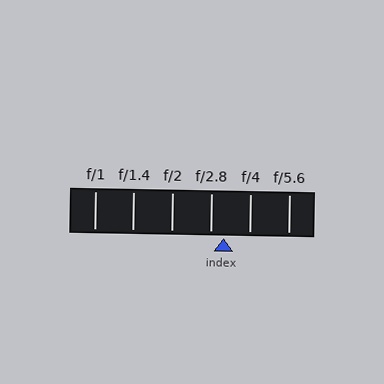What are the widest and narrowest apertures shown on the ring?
The widest aperture shown is f/1 and the narrowest is f/5.6.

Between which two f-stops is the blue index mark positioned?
The index mark is between f/2.8 and f/4.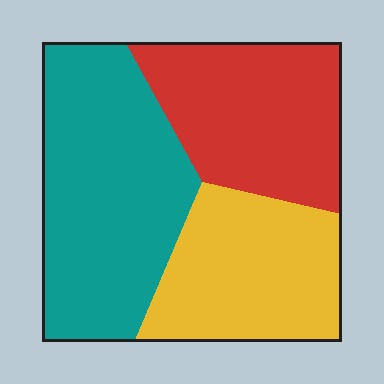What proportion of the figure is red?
Red takes up about one third (1/3) of the figure.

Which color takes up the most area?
Teal, at roughly 40%.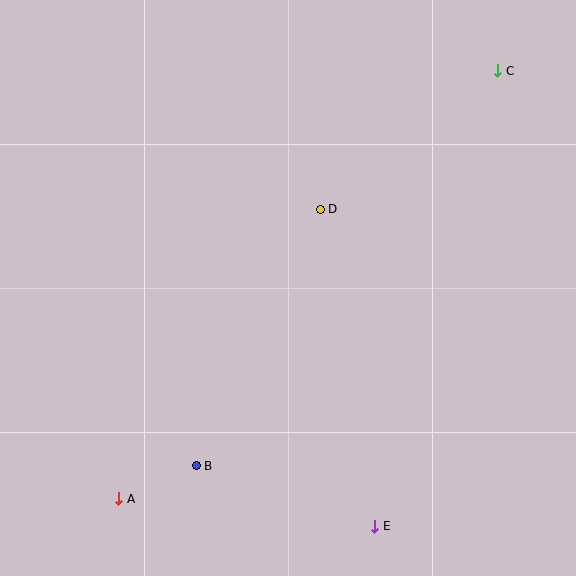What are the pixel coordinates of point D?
Point D is at (320, 209).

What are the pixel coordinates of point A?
Point A is at (119, 499).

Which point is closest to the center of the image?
Point D at (320, 209) is closest to the center.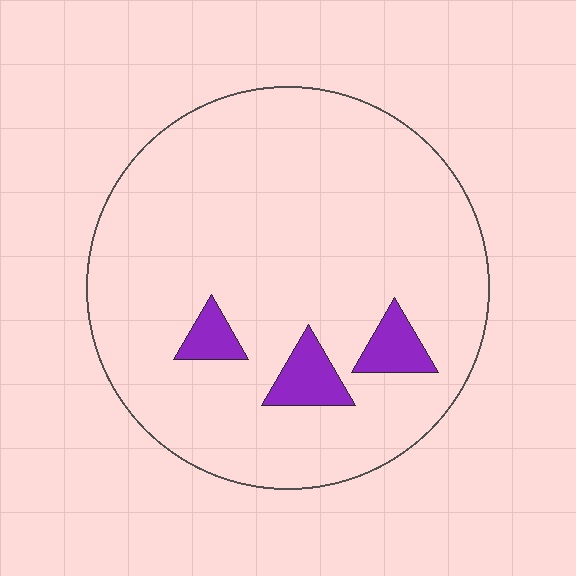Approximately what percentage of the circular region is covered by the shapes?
Approximately 10%.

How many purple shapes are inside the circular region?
3.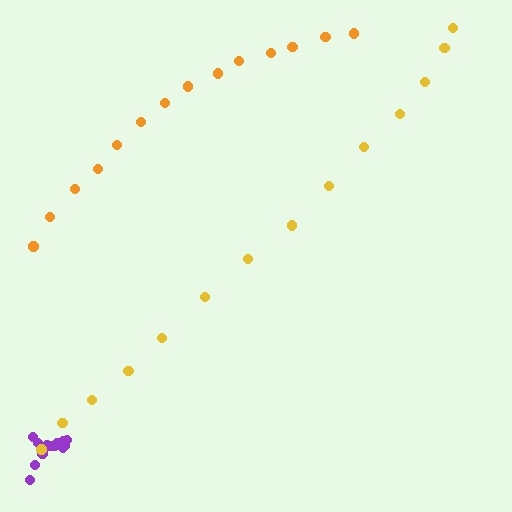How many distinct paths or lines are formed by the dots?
There are 3 distinct paths.